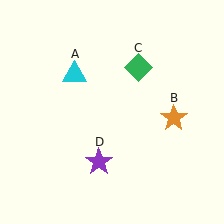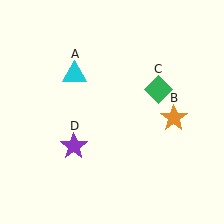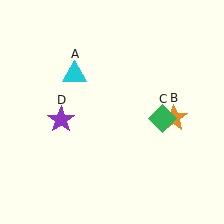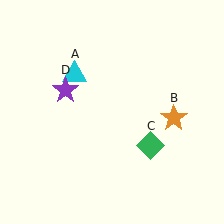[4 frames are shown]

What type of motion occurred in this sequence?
The green diamond (object C), purple star (object D) rotated clockwise around the center of the scene.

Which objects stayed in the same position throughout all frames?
Cyan triangle (object A) and orange star (object B) remained stationary.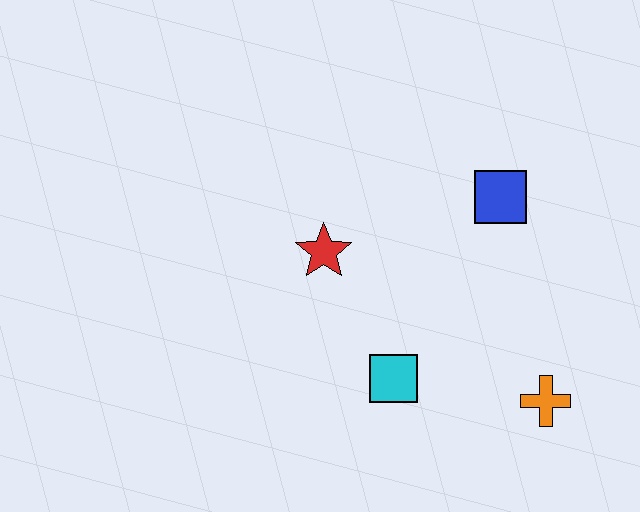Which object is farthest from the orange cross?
The red star is farthest from the orange cross.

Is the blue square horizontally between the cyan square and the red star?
No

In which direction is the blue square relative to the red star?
The blue square is to the right of the red star.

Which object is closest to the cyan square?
The red star is closest to the cyan square.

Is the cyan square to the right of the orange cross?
No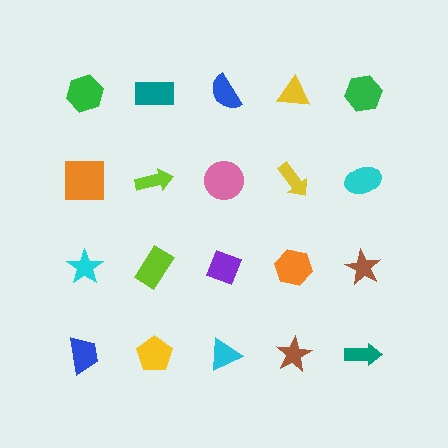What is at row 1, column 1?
A green hexagon.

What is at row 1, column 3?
A blue semicircle.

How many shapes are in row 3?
5 shapes.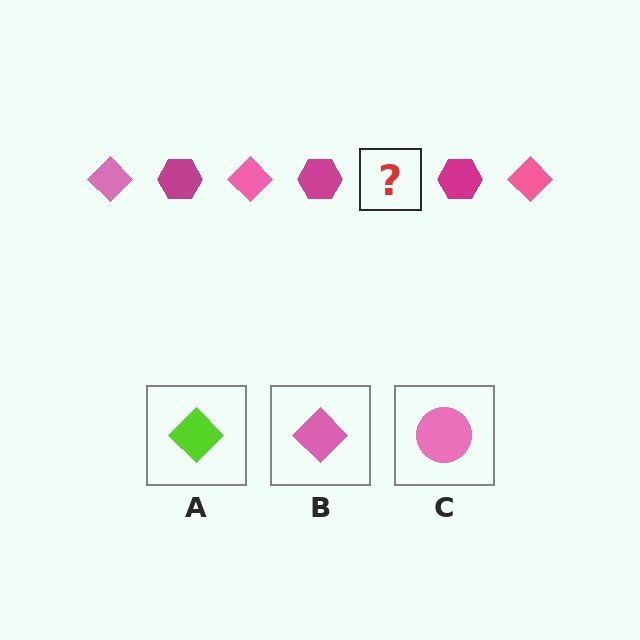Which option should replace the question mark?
Option B.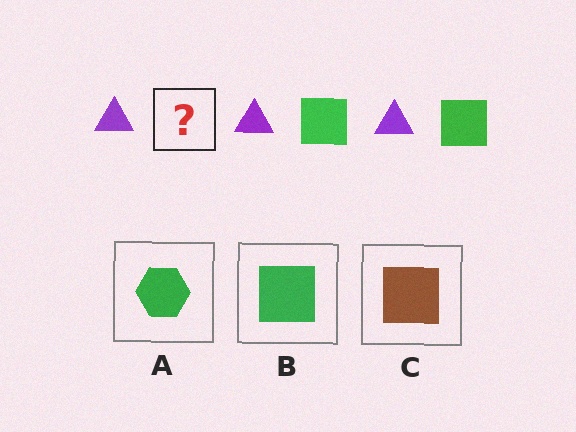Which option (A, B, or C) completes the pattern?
B.